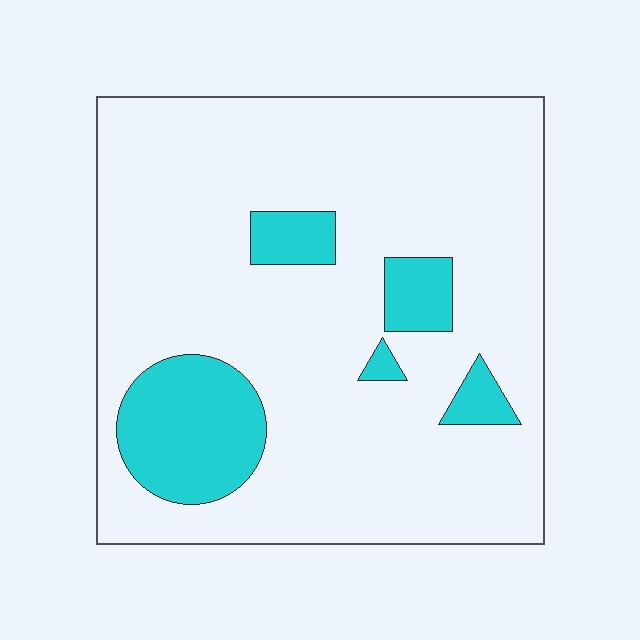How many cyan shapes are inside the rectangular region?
5.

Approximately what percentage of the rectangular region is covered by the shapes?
Approximately 15%.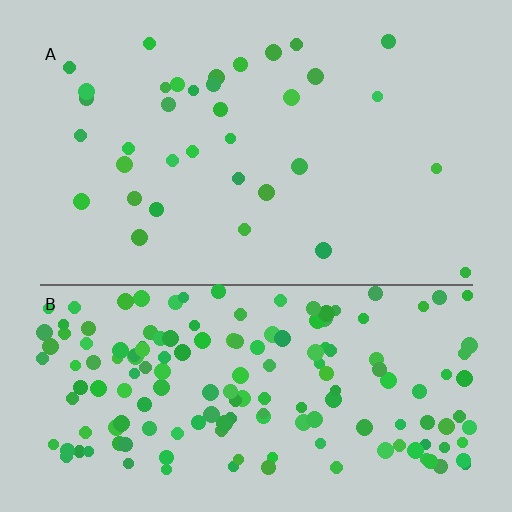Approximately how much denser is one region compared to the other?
Approximately 4.7× — region B over region A.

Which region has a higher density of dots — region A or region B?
B (the bottom).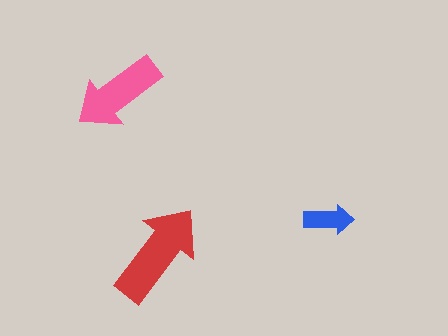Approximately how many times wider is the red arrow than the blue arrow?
About 2 times wider.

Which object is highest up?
The pink arrow is topmost.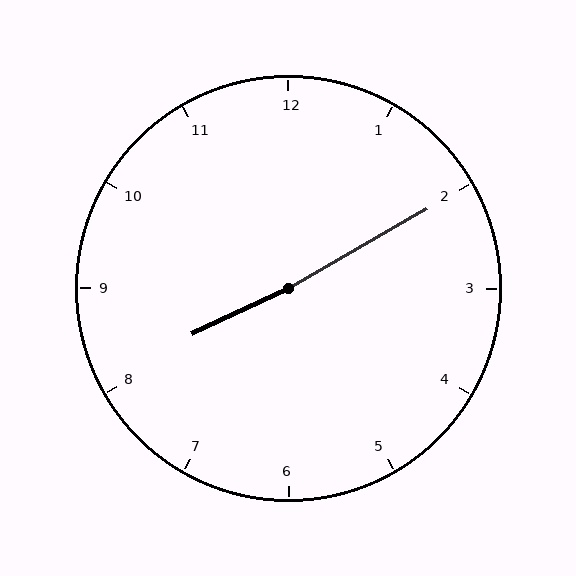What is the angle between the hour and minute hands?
Approximately 175 degrees.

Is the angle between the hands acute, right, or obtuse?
It is obtuse.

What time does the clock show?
8:10.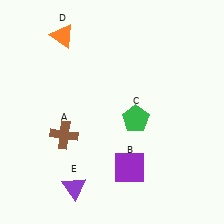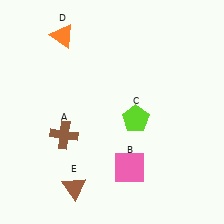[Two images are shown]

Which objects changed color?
B changed from purple to pink. C changed from green to lime. E changed from purple to brown.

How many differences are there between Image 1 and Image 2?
There are 3 differences between the two images.